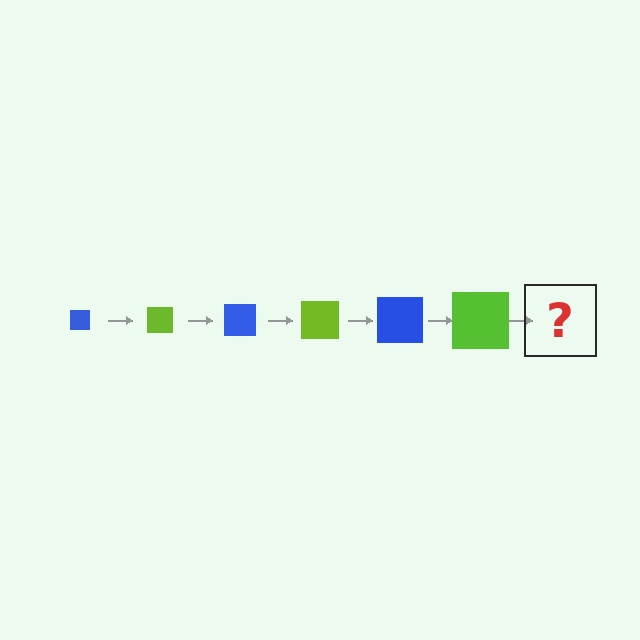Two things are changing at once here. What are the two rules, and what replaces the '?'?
The two rules are that the square grows larger each step and the color cycles through blue and lime. The '?' should be a blue square, larger than the previous one.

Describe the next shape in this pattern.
It should be a blue square, larger than the previous one.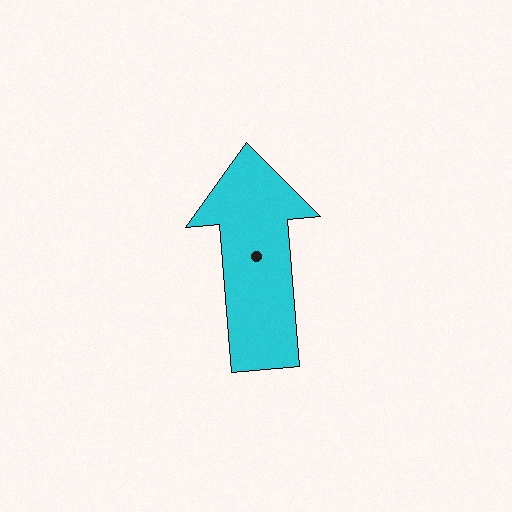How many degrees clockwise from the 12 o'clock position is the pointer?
Approximately 355 degrees.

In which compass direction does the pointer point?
North.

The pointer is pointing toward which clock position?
Roughly 12 o'clock.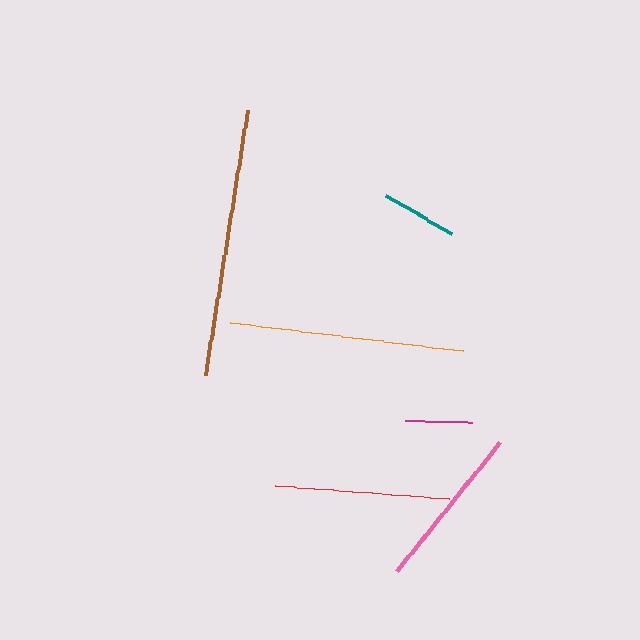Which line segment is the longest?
The brown line is the longest at approximately 269 pixels.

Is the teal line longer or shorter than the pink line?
The pink line is longer than the teal line.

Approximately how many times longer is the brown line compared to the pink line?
The brown line is approximately 1.6 times the length of the pink line.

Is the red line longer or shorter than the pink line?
The red line is longer than the pink line.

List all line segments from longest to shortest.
From longest to shortest: brown, orange, red, pink, teal, magenta.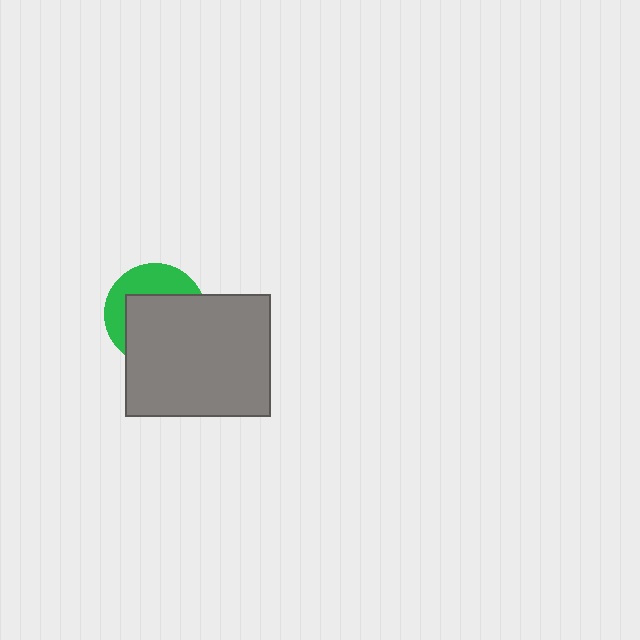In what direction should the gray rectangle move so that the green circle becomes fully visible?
The gray rectangle should move toward the lower-right. That is the shortest direction to clear the overlap and leave the green circle fully visible.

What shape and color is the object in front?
The object in front is a gray rectangle.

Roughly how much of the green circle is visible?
A small part of it is visible (roughly 38%).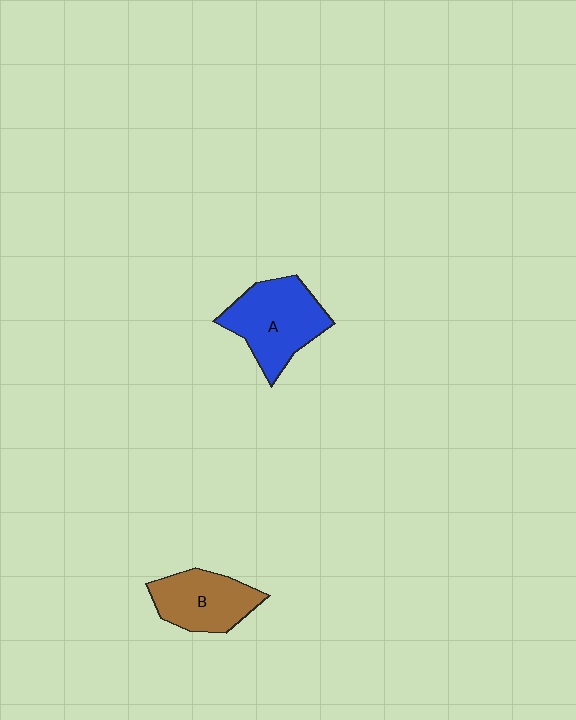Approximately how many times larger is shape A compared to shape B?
Approximately 1.3 times.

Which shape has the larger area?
Shape A (blue).